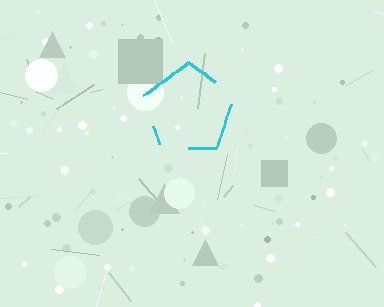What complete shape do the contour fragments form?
The contour fragments form a pentagon.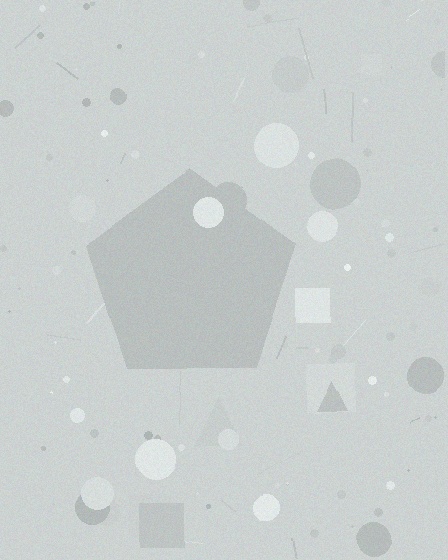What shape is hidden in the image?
A pentagon is hidden in the image.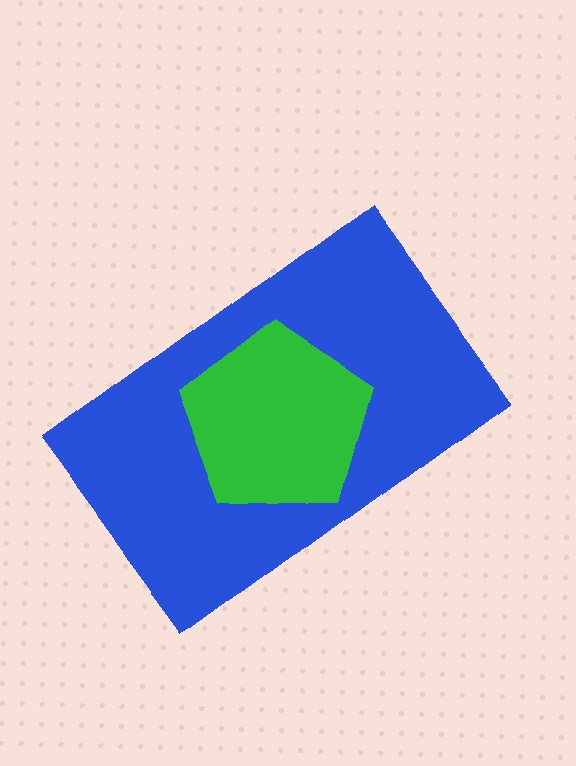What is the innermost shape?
The green pentagon.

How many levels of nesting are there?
2.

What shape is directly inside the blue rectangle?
The green pentagon.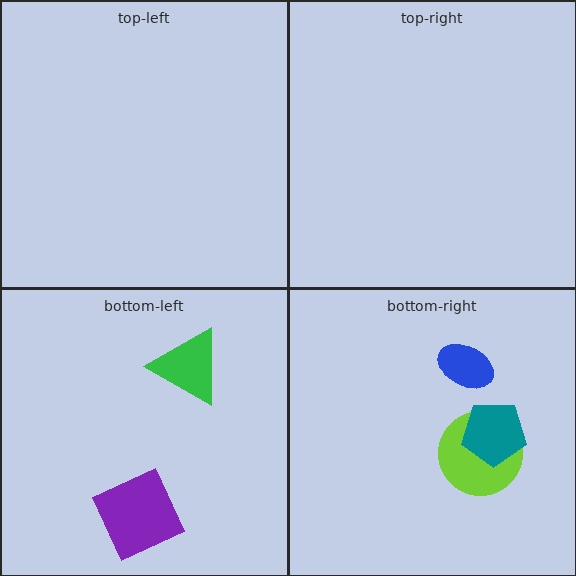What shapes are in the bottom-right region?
The lime circle, the teal pentagon, the blue ellipse.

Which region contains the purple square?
The bottom-left region.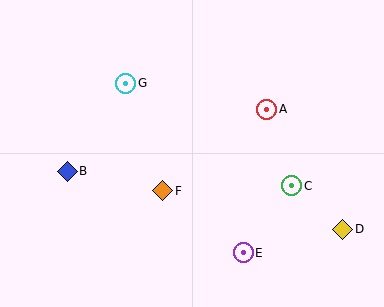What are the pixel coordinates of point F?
Point F is at (163, 191).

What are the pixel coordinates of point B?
Point B is at (67, 171).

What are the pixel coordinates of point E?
Point E is at (243, 253).